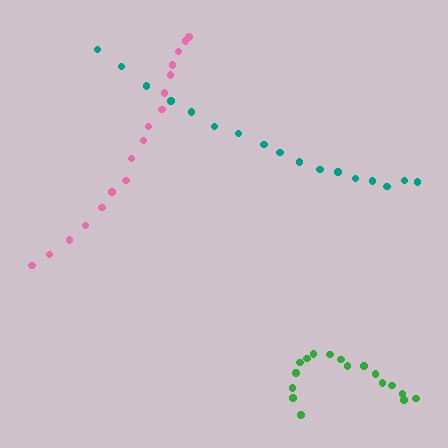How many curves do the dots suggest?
There are 3 distinct paths.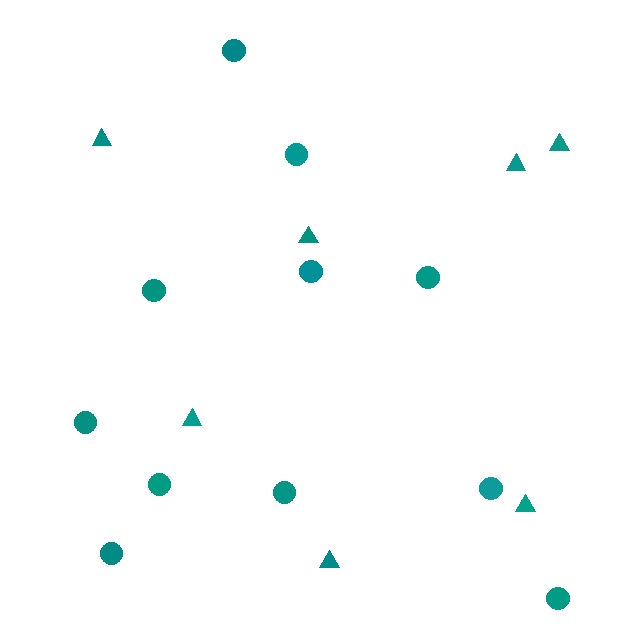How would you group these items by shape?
There are 2 groups: one group of triangles (7) and one group of circles (11).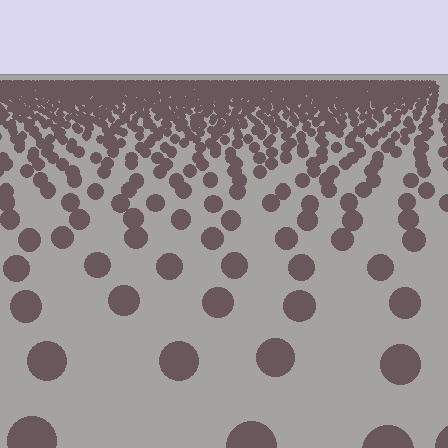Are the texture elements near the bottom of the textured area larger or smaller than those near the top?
Larger. Near the bottom, elements are closer to the viewer and appear at a bigger on-screen size.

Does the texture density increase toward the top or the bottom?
Density increases toward the top.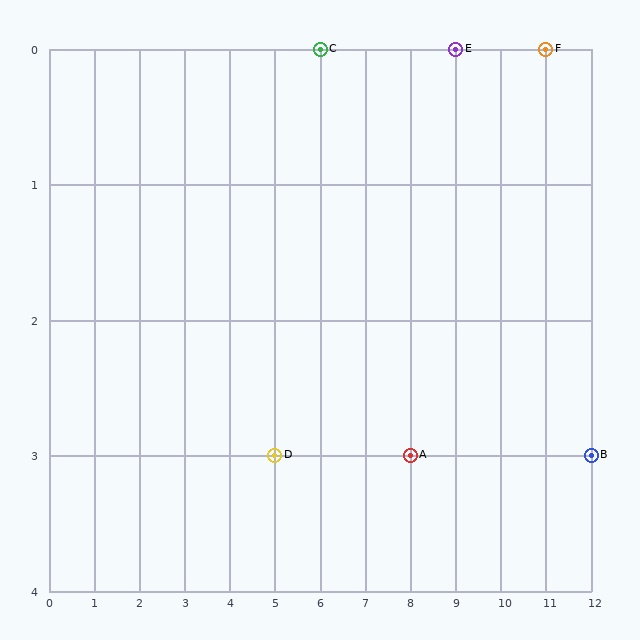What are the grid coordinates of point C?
Point C is at grid coordinates (6, 0).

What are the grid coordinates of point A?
Point A is at grid coordinates (8, 3).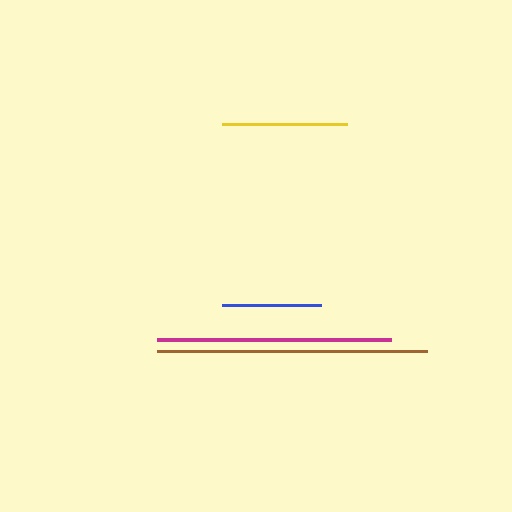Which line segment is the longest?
The brown line is the longest at approximately 269 pixels.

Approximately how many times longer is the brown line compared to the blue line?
The brown line is approximately 2.7 times the length of the blue line.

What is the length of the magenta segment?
The magenta segment is approximately 235 pixels long.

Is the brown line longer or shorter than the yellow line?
The brown line is longer than the yellow line.